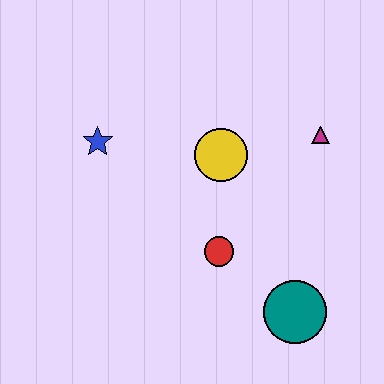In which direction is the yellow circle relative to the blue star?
The yellow circle is to the right of the blue star.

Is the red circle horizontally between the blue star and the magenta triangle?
Yes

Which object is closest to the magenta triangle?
The yellow circle is closest to the magenta triangle.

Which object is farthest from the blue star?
The teal circle is farthest from the blue star.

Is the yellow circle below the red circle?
No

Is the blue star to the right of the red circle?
No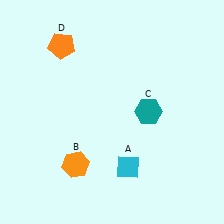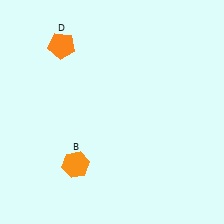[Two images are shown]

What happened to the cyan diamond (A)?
The cyan diamond (A) was removed in Image 2. It was in the bottom-right area of Image 1.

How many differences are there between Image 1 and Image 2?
There are 2 differences between the two images.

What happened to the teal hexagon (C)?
The teal hexagon (C) was removed in Image 2. It was in the top-right area of Image 1.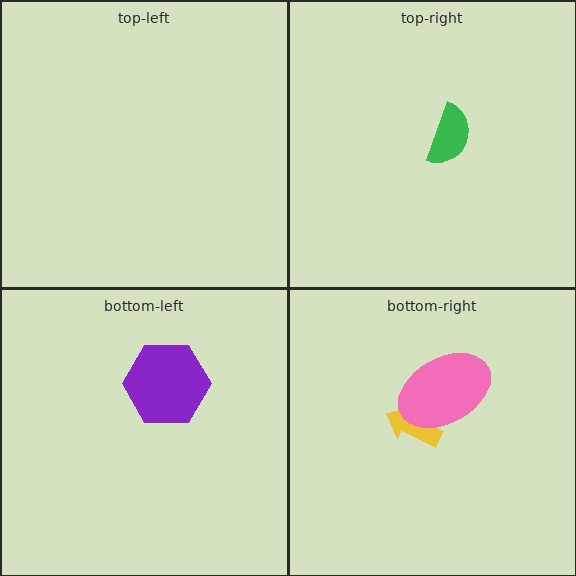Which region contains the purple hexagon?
The bottom-left region.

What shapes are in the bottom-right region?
The yellow arrow, the pink ellipse.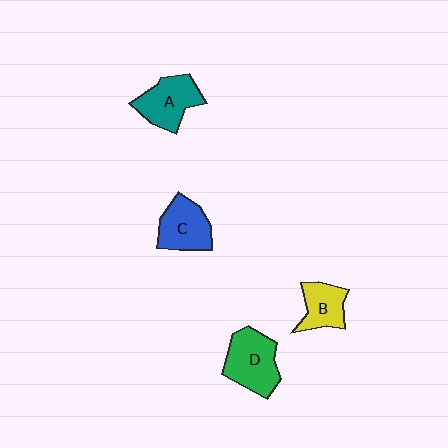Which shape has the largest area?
Shape D (green).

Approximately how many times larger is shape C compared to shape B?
Approximately 1.2 times.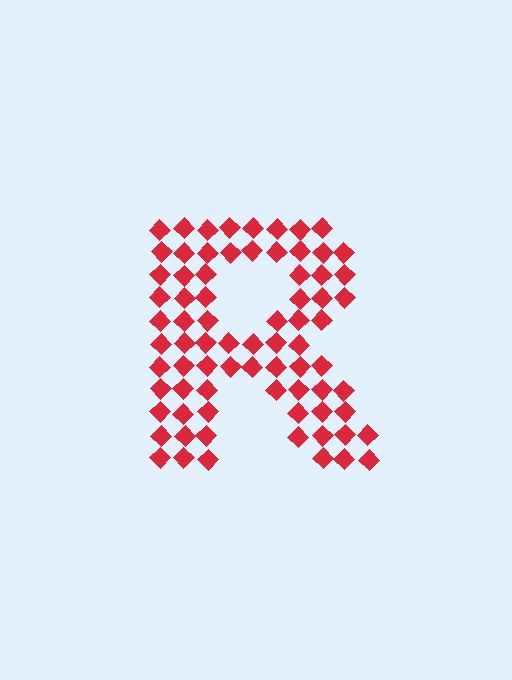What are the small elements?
The small elements are diamonds.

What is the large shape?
The large shape is the letter R.